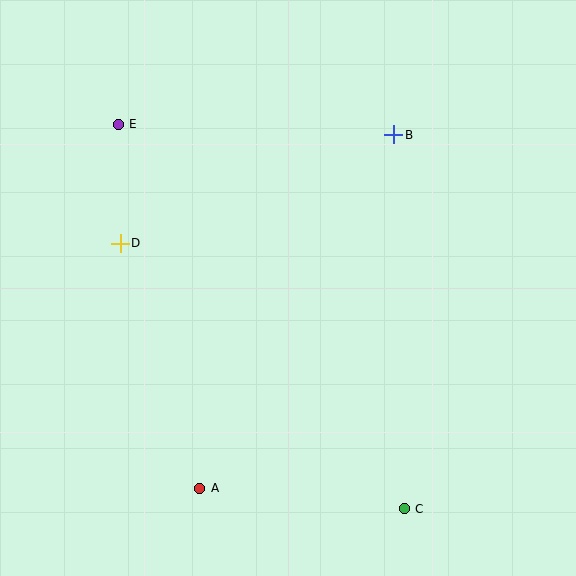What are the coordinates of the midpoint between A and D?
The midpoint between A and D is at (160, 366).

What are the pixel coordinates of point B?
Point B is at (394, 135).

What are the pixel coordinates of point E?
Point E is at (118, 124).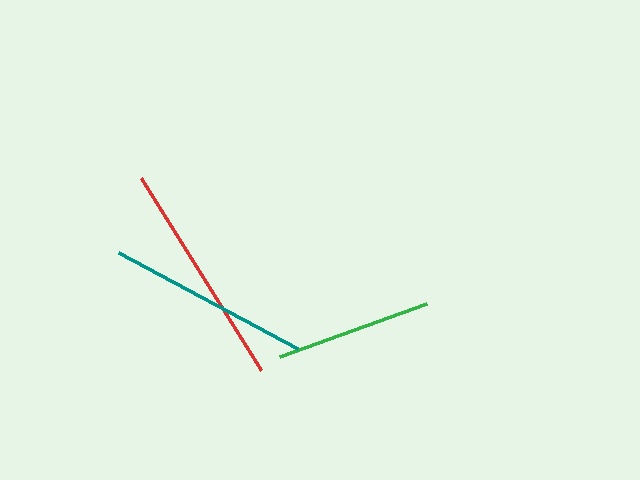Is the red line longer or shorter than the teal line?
The red line is longer than the teal line.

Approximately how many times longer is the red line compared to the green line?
The red line is approximately 1.4 times the length of the green line.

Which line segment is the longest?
The red line is the longest at approximately 226 pixels.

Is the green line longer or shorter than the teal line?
The teal line is longer than the green line.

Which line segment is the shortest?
The green line is the shortest at approximately 156 pixels.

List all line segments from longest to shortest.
From longest to shortest: red, teal, green.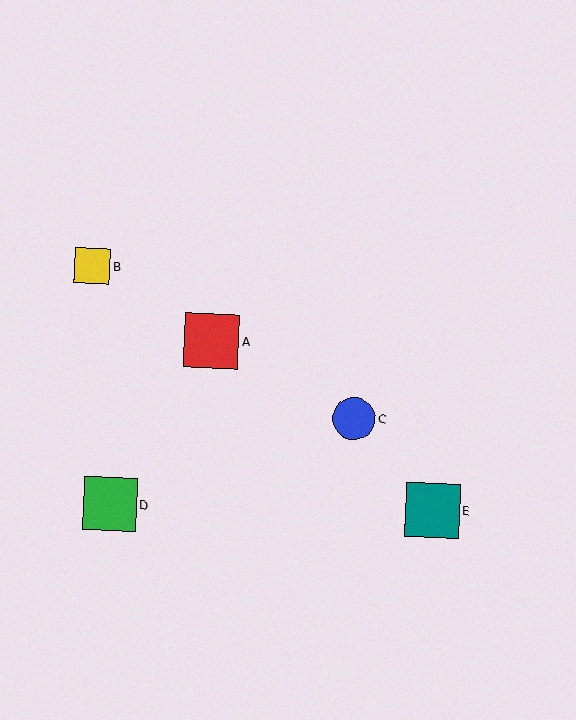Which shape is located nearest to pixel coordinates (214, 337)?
The red square (labeled A) at (211, 341) is nearest to that location.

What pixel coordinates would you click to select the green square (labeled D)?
Click at (110, 504) to select the green square D.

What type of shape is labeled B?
Shape B is a yellow square.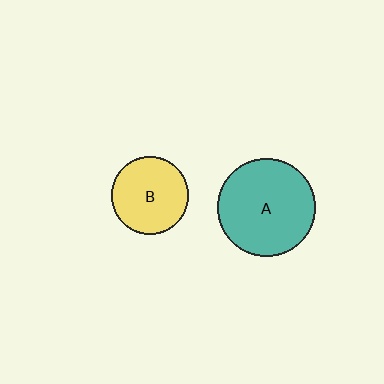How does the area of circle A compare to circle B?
Approximately 1.6 times.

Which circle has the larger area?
Circle A (teal).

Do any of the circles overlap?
No, none of the circles overlap.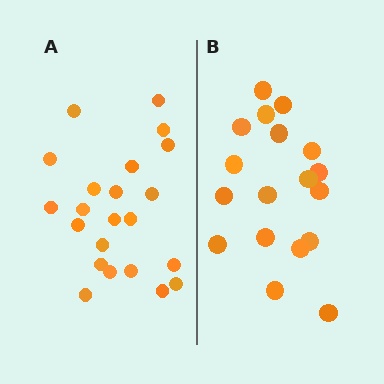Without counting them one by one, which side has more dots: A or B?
Region A (the left region) has more dots.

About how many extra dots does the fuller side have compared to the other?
Region A has about 4 more dots than region B.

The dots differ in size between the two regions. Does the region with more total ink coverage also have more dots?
No. Region B has more total ink coverage because its dots are larger, but region A actually contains more individual dots. Total area can be misleading — the number of items is what matters here.